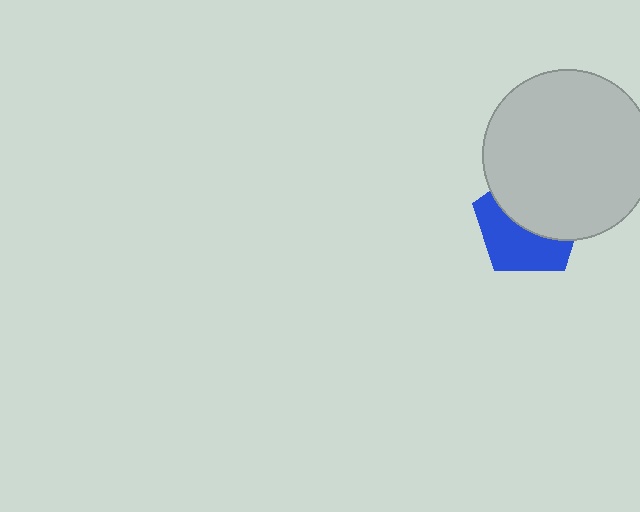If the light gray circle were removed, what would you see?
You would see the complete blue pentagon.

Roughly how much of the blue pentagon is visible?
About half of it is visible (roughly 47%).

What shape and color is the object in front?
The object in front is a light gray circle.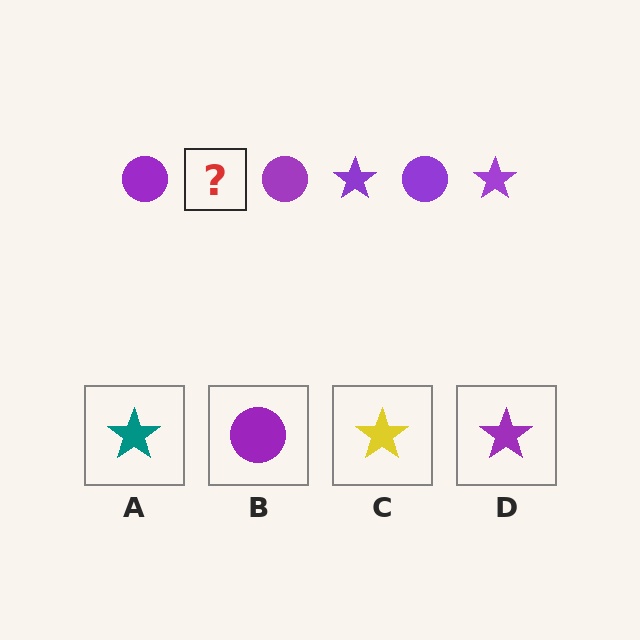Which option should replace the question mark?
Option D.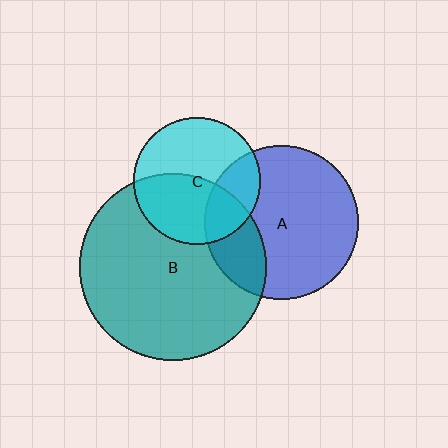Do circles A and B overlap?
Yes.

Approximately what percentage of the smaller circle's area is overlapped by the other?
Approximately 25%.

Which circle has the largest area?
Circle B (teal).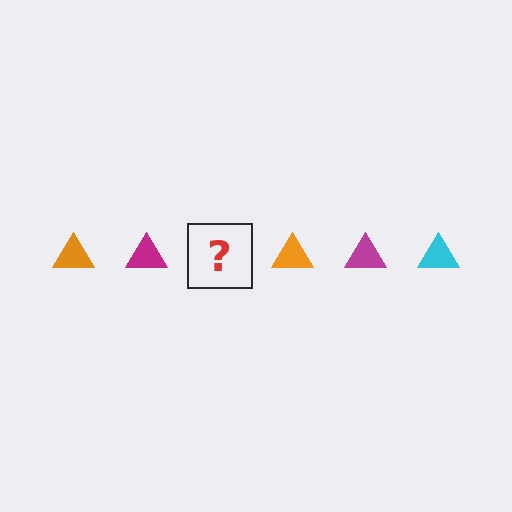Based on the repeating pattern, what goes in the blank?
The blank should be a cyan triangle.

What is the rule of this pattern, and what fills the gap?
The rule is that the pattern cycles through orange, magenta, cyan triangles. The gap should be filled with a cyan triangle.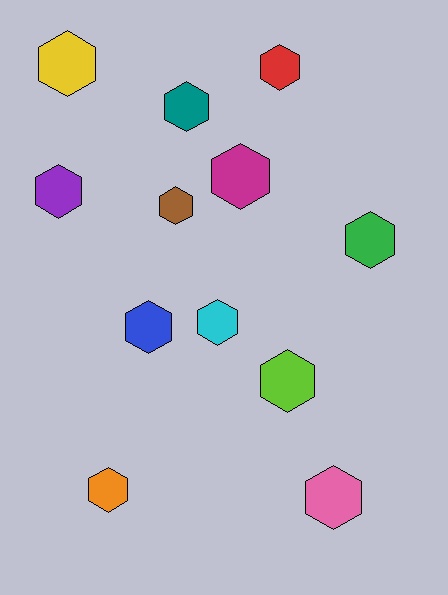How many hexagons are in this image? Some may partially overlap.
There are 12 hexagons.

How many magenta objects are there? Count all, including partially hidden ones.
There is 1 magenta object.